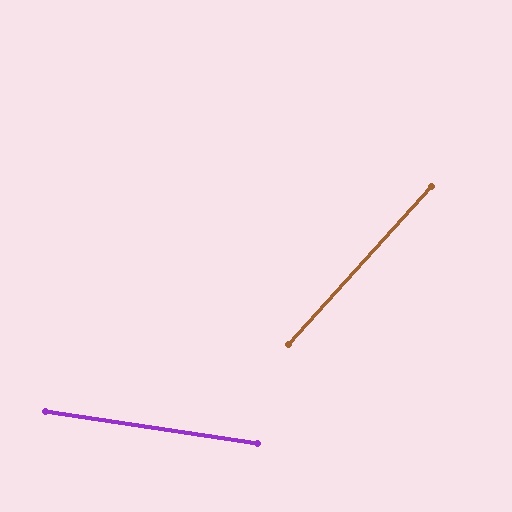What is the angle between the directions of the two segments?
Approximately 57 degrees.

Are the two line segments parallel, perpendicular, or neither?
Neither parallel nor perpendicular — they differ by about 57°.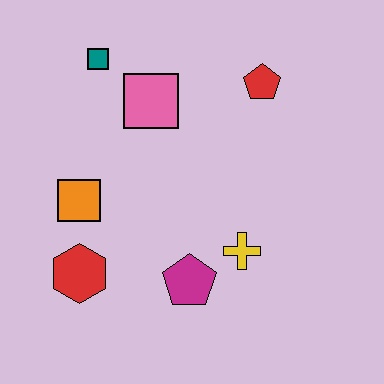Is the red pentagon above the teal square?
No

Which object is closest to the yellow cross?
The magenta pentagon is closest to the yellow cross.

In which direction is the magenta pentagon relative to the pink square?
The magenta pentagon is below the pink square.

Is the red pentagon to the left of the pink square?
No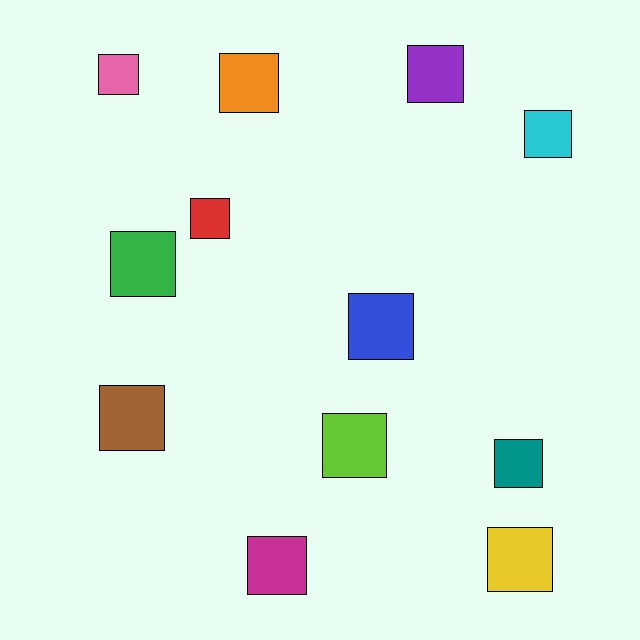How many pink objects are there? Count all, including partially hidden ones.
There is 1 pink object.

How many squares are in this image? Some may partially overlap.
There are 12 squares.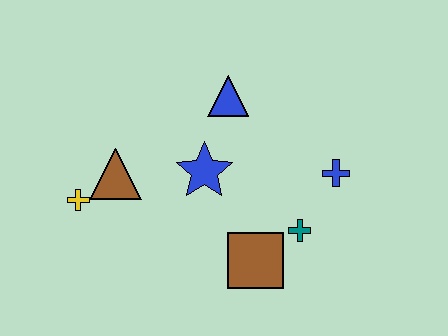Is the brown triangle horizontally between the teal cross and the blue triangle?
No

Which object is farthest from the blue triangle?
The yellow cross is farthest from the blue triangle.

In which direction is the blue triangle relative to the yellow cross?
The blue triangle is to the right of the yellow cross.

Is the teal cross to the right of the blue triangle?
Yes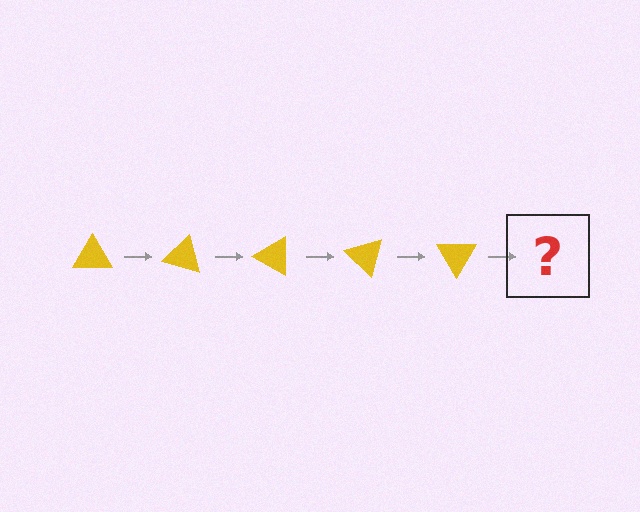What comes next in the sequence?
The next element should be a yellow triangle rotated 75 degrees.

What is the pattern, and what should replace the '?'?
The pattern is that the triangle rotates 15 degrees each step. The '?' should be a yellow triangle rotated 75 degrees.